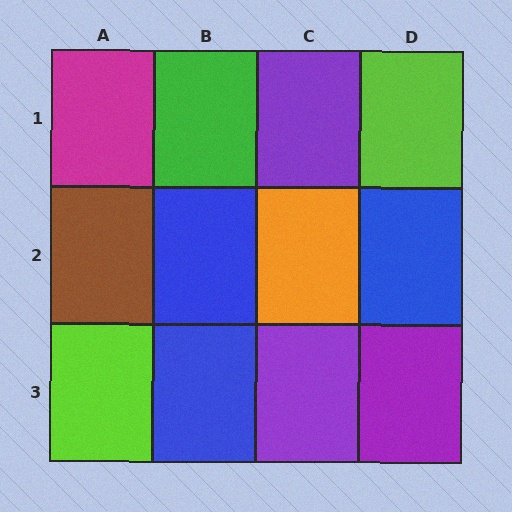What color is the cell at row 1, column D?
Lime.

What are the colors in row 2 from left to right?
Brown, blue, orange, blue.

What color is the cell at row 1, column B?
Green.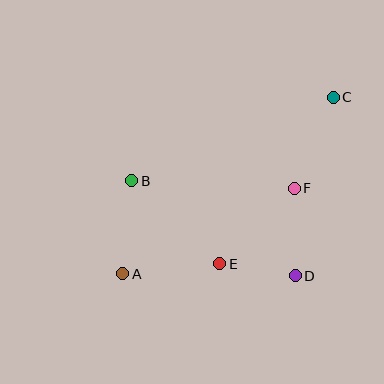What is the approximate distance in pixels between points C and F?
The distance between C and F is approximately 99 pixels.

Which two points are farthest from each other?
Points A and C are farthest from each other.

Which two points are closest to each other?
Points D and E are closest to each other.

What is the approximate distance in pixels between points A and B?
The distance between A and B is approximately 93 pixels.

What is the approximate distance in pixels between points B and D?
The distance between B and D is approximately 189 pixels.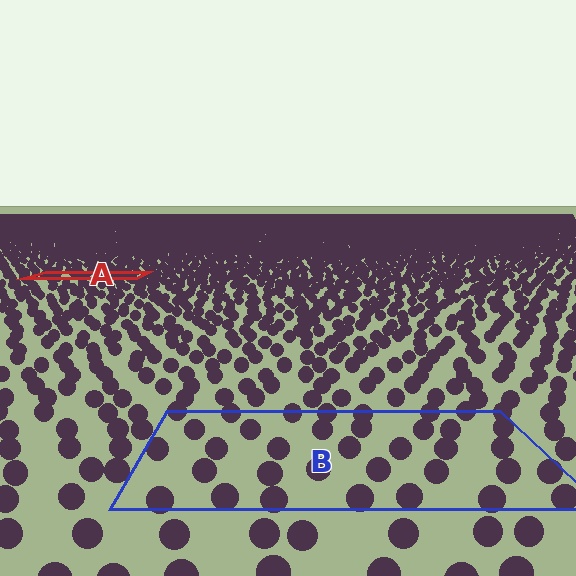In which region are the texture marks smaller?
The texture marks are smaller in region A, because it is farther away.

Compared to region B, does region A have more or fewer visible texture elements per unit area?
Region A has more texture elements per unit area — they are packed more densely because it is farther away.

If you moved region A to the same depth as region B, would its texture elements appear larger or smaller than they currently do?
They would appear larger. At a closer depth, the same texture elements are projected at a bigger on-screen size.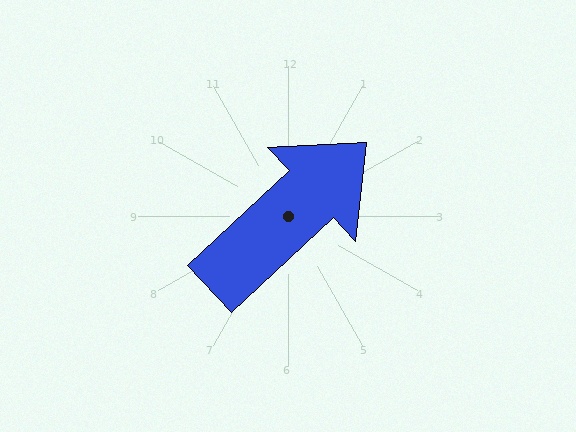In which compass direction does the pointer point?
Northeast.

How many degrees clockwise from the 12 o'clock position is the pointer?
Approximately 47 degrees.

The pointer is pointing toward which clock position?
Roughly 2 o'clock.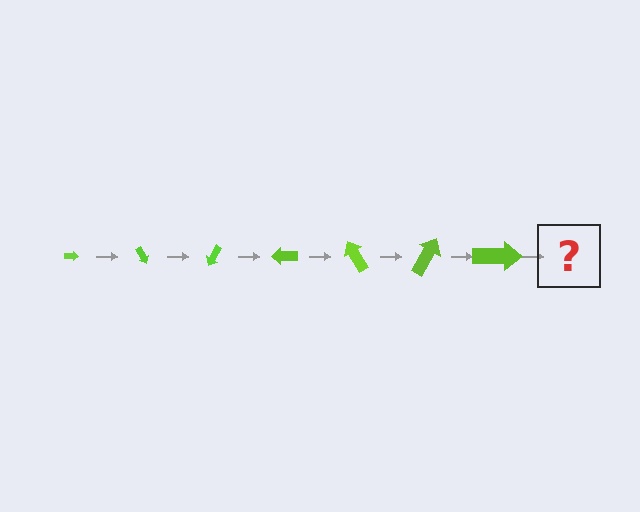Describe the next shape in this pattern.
It should be an arrow, larger than the previous one and rotated 420 degrees from the start.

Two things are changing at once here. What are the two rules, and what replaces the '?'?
The two rules are that the arrow grows larger each step and it rotates 60 degrees each step. The '?' should be an arrow, larger than the previous one and rotated 420 degrees from the start.